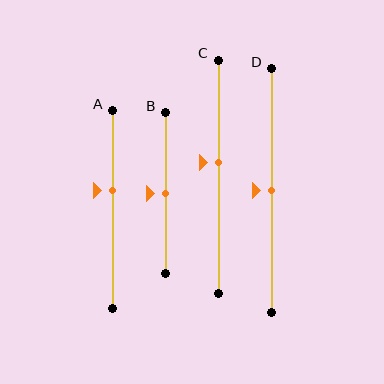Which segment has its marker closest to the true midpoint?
Segment B has its marker closest to the true midpoint.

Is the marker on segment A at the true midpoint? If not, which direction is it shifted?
No, the marker on segment A is shifted upward by about 10% of the segment length.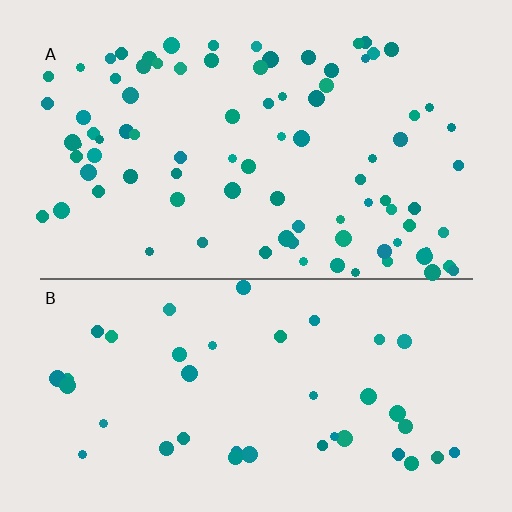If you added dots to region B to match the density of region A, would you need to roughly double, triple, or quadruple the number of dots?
Approximately double.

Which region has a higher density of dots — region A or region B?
A (the top).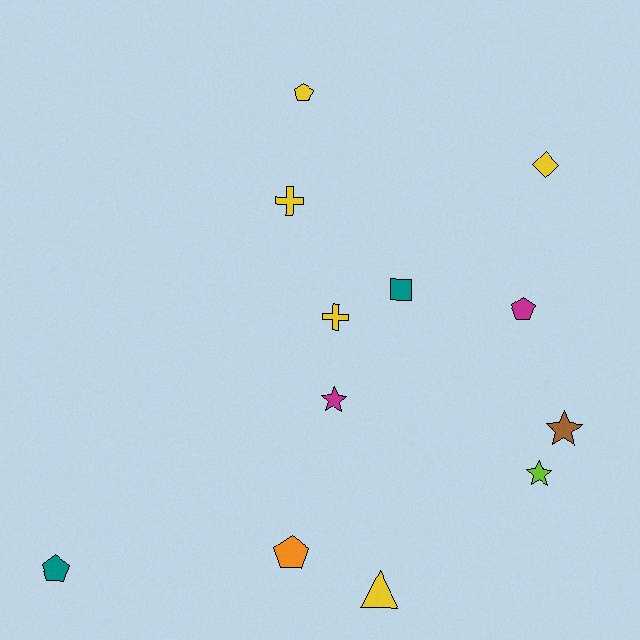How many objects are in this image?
There are 12 objects.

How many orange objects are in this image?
There is 1 orange object.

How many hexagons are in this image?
There are no hexagons.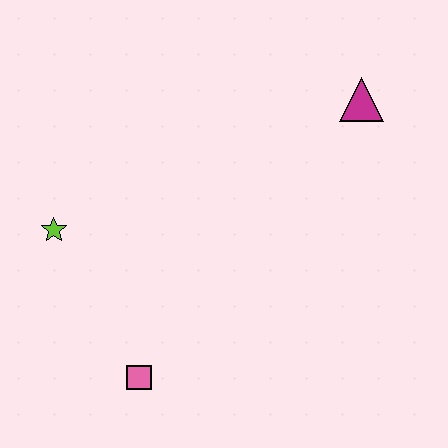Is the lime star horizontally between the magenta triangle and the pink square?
No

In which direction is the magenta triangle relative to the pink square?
The magenta triangle is above the pink square.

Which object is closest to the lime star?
The pink square is closest to the lime star.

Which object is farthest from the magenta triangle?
The pink square is farthest from the magenta triangle.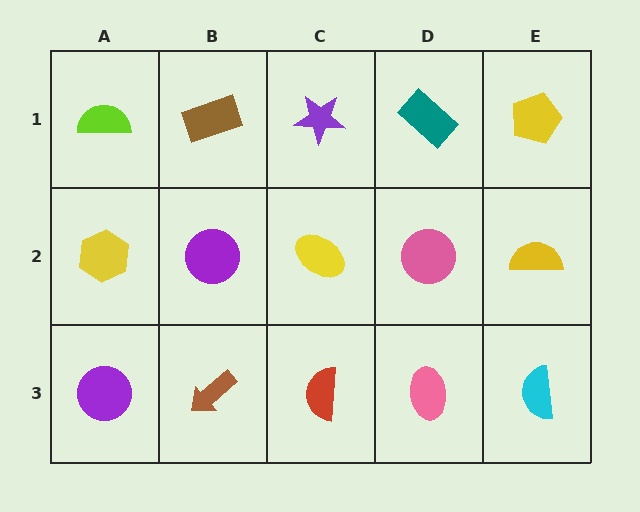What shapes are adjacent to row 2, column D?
A teal rectangle (row 1, column D), a pink ellipse (row 3, column D), a yellow ellipse (row 2, column C), a yellow semicircle (row 2, column E).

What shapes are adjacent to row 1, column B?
A purple circle (row 2, column B), a lime semicircle (row 1, column A), a purple star (row 1, column C).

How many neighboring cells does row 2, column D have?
4.